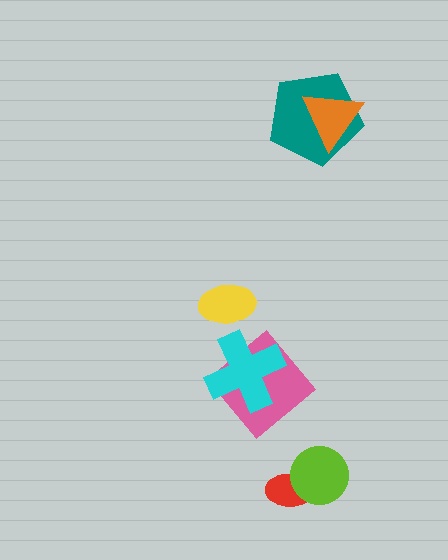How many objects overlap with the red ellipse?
1 object overlaps with the red ellipse.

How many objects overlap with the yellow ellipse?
0 objects overlap with the yellow ellipse.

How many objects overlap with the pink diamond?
1 object overlaps with the pink diamond.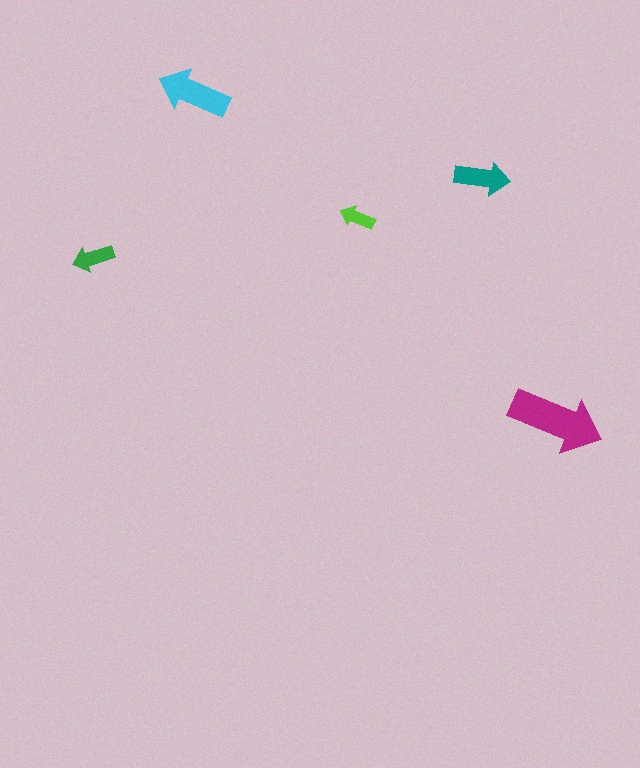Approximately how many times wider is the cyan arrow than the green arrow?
About 1.5 times wider.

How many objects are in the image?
There are 5 objects in the image.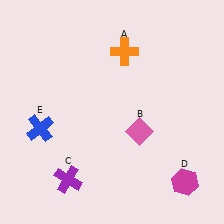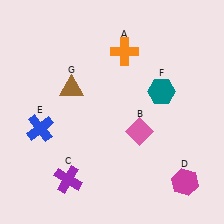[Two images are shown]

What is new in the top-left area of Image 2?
A brown triangle (G) was added in the top-left area of Image 2.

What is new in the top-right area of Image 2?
A teal hexagon (F) was added in the top-right area of Image 2.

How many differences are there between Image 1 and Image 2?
There are 2 differences between the two images.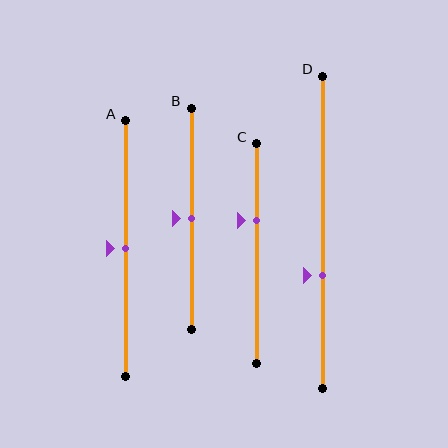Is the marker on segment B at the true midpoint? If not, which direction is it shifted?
Yes, the marker on segment B is at the true midpoint.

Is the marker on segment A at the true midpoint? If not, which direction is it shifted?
Yes, the marker on segment A is at the true midpoint.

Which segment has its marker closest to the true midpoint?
Segment A has its marker closest to the true midpoint.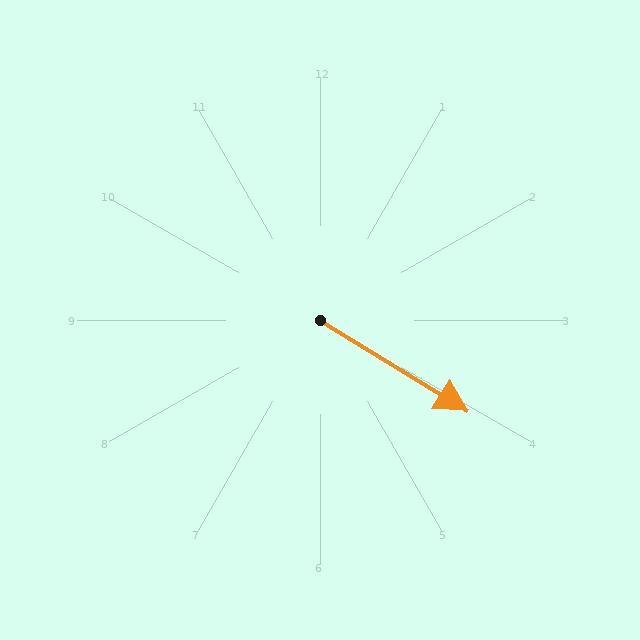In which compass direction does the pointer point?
Southeast.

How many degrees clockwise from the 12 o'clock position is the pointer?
Approximately 121 degrees.